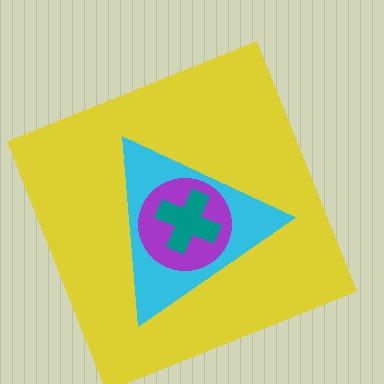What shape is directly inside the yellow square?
The cyan triangle.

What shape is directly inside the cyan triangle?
The purple circle.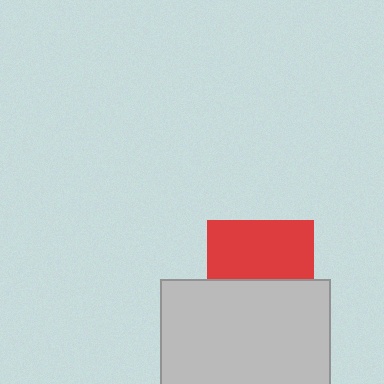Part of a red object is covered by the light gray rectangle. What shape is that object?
It is a square.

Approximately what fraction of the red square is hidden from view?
Roughly 43% of the red square is hidden behind the light gray rectangle.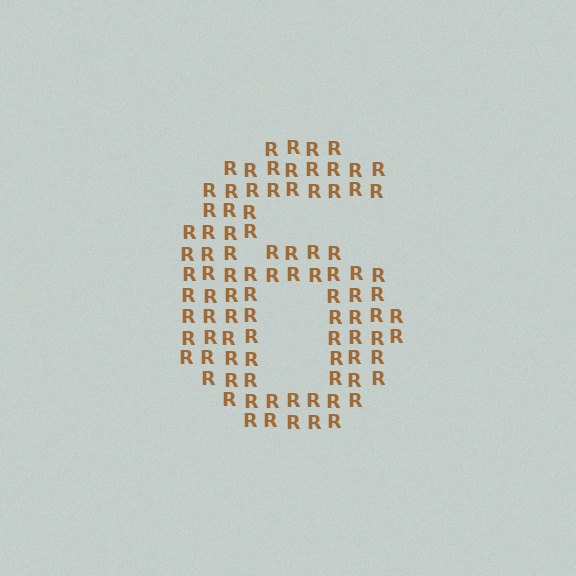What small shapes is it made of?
It is made of small letter R's.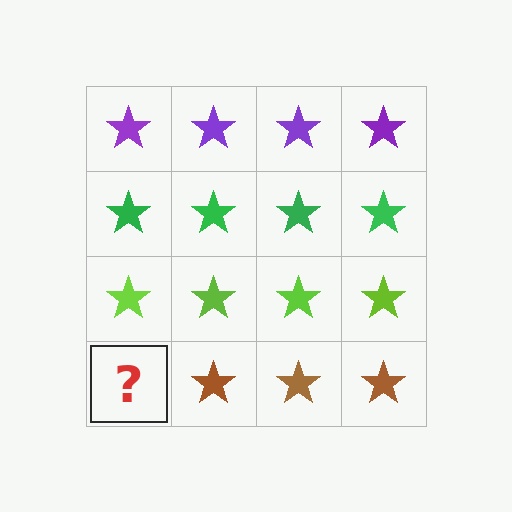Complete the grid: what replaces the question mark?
The question mark should be replaced with a brown star.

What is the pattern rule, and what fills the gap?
The rule is that each row has a consistent color. The gap should be filled with a brown star.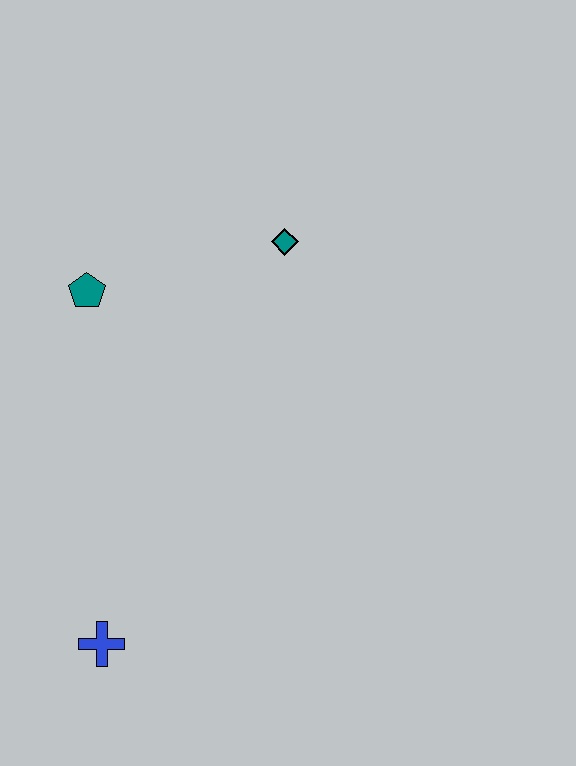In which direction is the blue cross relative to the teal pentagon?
The blue cross is below the teal pentagon.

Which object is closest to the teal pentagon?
The teal diamond is closest to the teal pentagon.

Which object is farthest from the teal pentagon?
The blue cross is farthest from the teal pentagon.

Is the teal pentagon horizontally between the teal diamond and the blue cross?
No